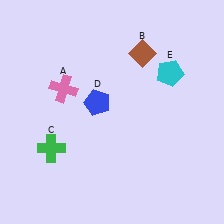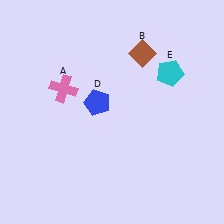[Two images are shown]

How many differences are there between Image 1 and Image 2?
There is 1 difference between the two images.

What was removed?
The green cross (C) was removed in Image 2.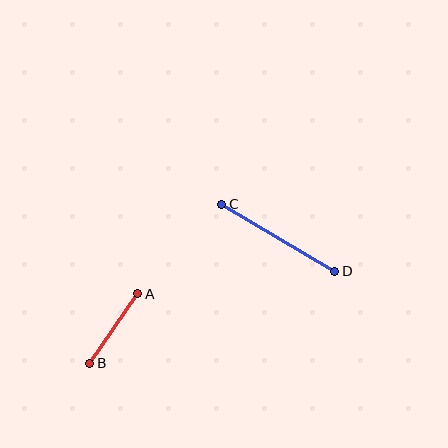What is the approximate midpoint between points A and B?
The midpoint is at approximately (114, 329) pixels.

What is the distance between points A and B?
The distance is approximately 84 pixels.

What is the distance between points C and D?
The distance is approximately 131 pixels.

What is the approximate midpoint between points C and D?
The midpoint is at approximately (278, 238) pixels.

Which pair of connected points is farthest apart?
Points C and D are farthest apart.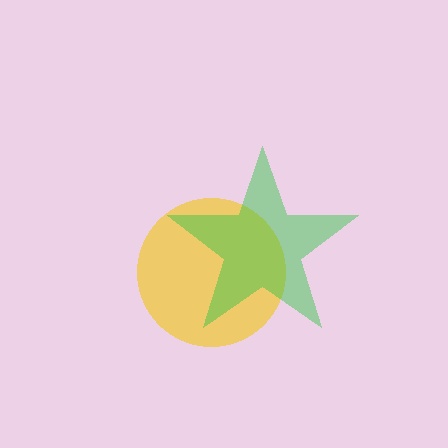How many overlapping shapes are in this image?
There are 2 overlapping shapes in the image.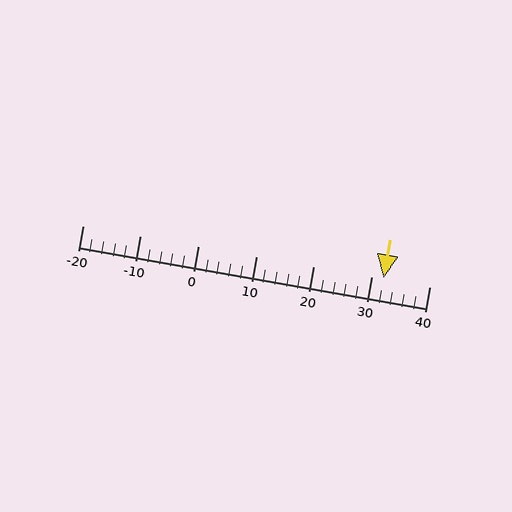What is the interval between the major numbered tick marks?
The major tick marks are spaced 10 units apart.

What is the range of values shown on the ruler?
The ruler shows values from -20 to 40.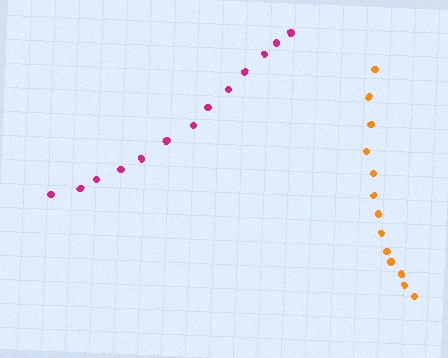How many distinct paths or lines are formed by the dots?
There are 2 distinct paths.